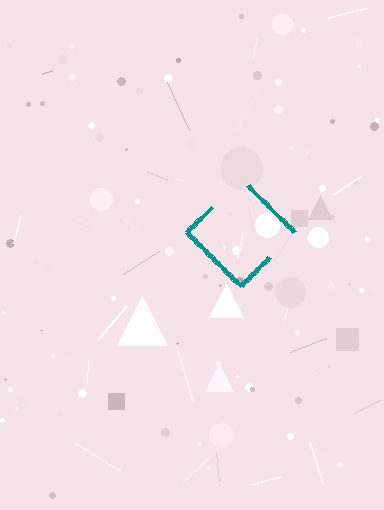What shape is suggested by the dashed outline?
The dashed outline suggests a diamond.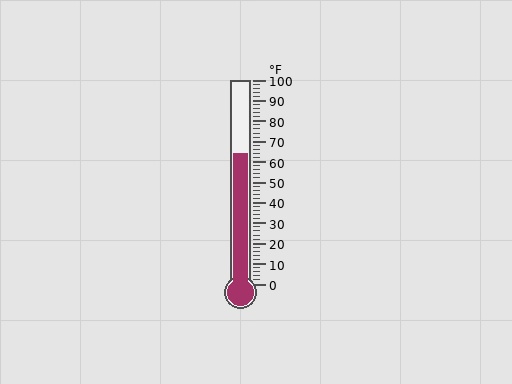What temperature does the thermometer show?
The thermometer shows approximately 64°F.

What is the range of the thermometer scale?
The thermometer scale ranges from 0°F to 100°F.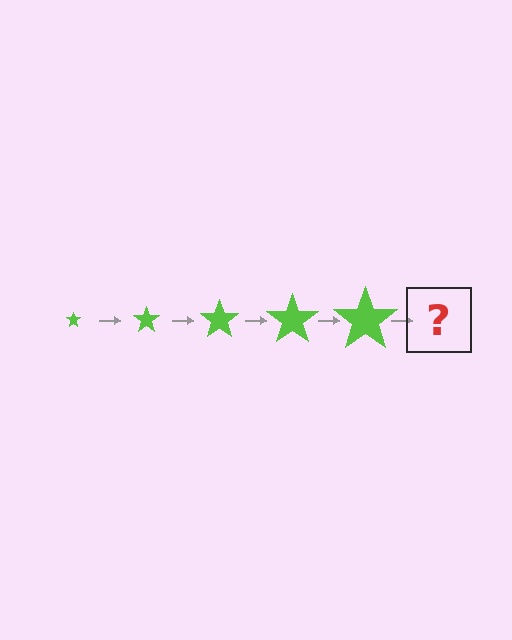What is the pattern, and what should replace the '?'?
The pattern is that the star gets progressively larger each step. The '?' should be a lime star, larger than the previous one.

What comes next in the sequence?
The next element should be a lime star, larger than the previous one.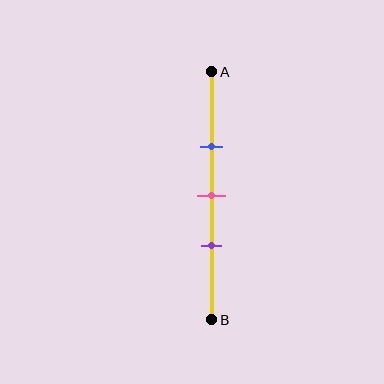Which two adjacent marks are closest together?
The pink and purple marks are the closest adjacent pair.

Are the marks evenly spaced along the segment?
Yes, the marks are approximately evenly spaced.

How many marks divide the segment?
There are 3 marks dividing the segment.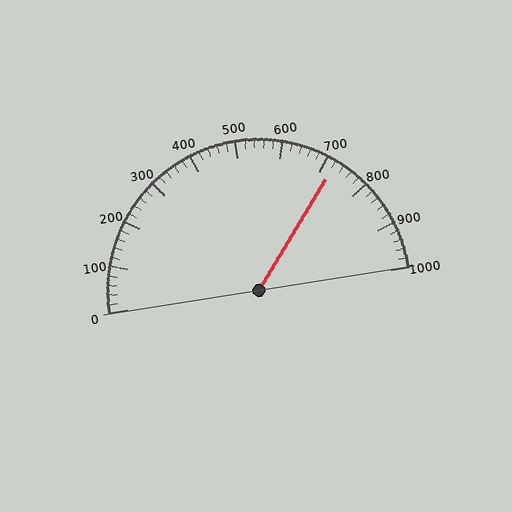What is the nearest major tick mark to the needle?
The nearest major tick mark is 700.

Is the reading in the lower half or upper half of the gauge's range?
The reading is in the upper half of the range (0 to 1000).